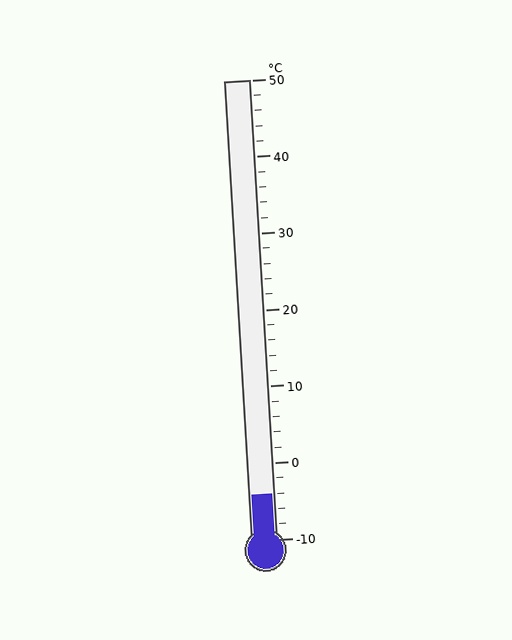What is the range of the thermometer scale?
The thermometer scale ranges from -10°C to 50°C.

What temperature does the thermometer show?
The thermometer shows approximately -4°C.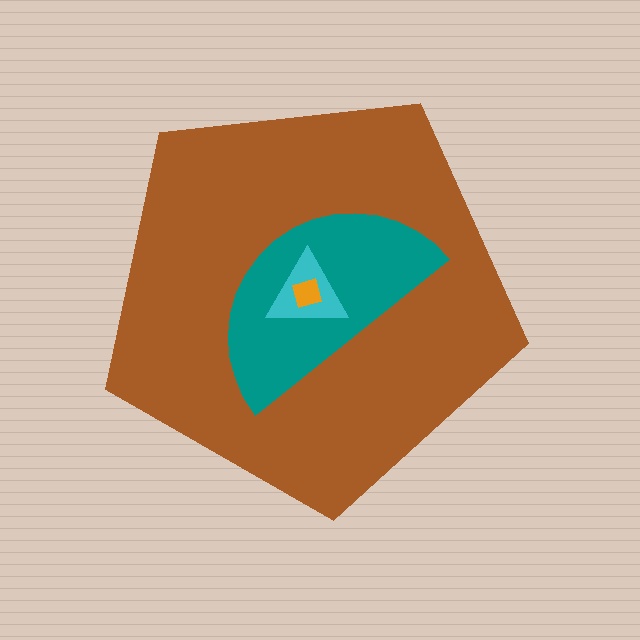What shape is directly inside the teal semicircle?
The cyan triangle.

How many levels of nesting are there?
4.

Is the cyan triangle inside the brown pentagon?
Yes.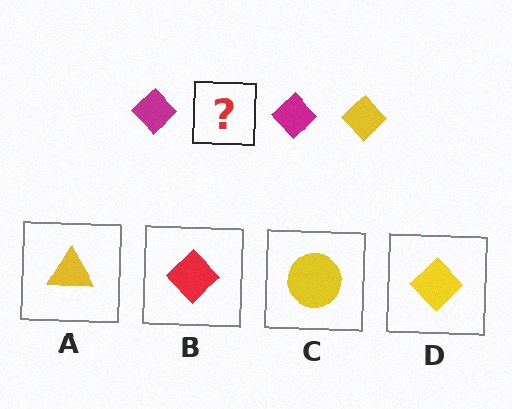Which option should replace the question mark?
Option D.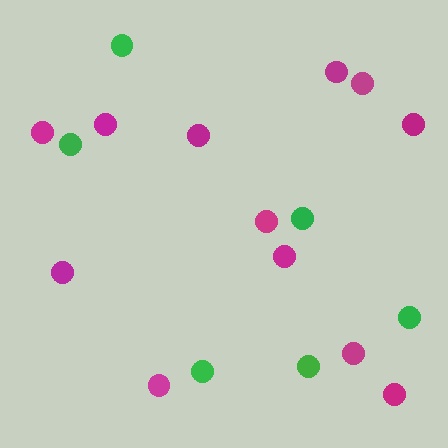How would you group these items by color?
There are 2 groups: one group of green circles (6) and one group of magenta circles (12).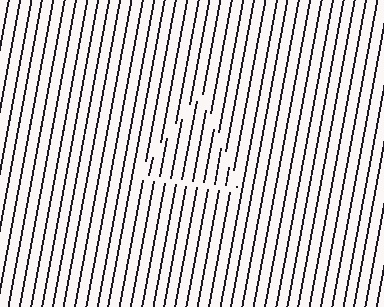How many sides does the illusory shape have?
3 sides — the line-ends trace a triangle.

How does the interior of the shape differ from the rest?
The interior of the shape contains the same grating, shifted by half a period — the contour is defined by the phase discontinuity where line-ends from the inner and outer gratings abut.